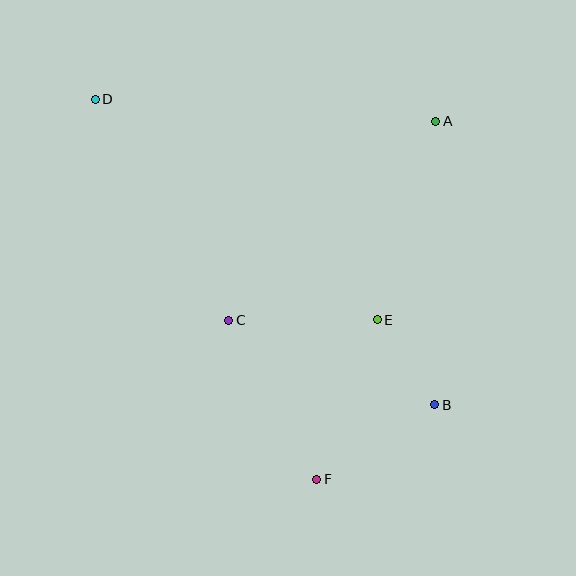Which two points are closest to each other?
Points B and E are closest to each other.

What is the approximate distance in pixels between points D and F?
The distance between D and F is approximately 439 pixels.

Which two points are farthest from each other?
Points B and D are farthest from each other.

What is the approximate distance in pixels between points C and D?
The distance between C and D is approximately 258 pixels.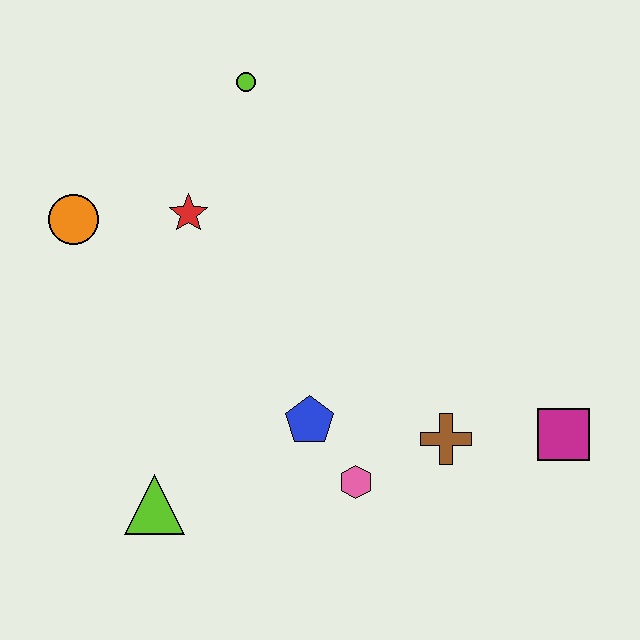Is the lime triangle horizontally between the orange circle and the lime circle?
Yes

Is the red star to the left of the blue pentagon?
Yes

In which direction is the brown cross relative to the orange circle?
The brown cross is to the right of the orange circle.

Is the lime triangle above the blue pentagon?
No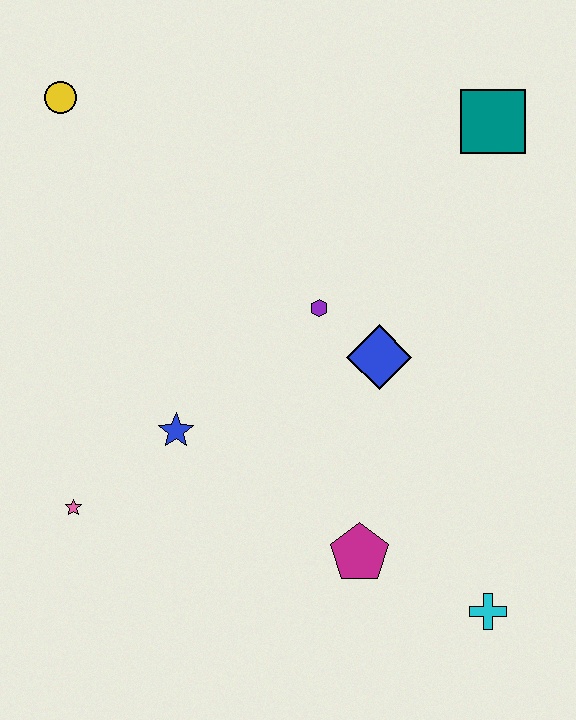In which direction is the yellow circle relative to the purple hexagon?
The yellow circle is to the left of the purple hexagon.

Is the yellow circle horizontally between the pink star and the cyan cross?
No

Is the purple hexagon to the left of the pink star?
No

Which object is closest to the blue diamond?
The purple hexagon is closest to the blue diamond.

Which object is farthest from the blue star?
The teal square is farthest from the blue star.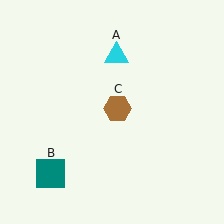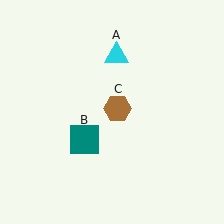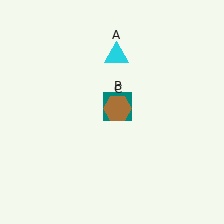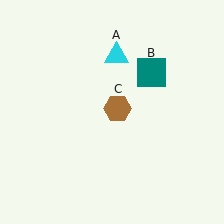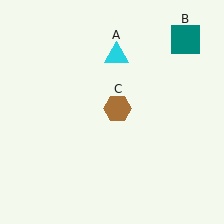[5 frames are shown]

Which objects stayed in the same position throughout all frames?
Cyan triangle (object A) and brown hexagon (object C) remained stationary.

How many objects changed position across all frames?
1 object changed position: teal square (object B).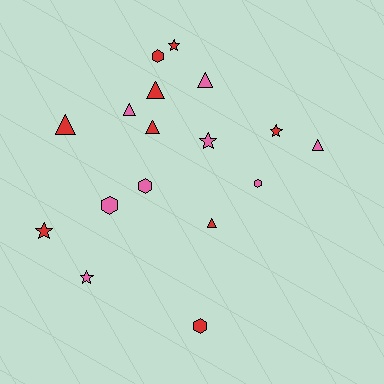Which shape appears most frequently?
Triangle, with 7 objects.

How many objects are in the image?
There are 17 objects.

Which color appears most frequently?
Red, with 9 objects.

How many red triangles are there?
There are 4 red triangles.